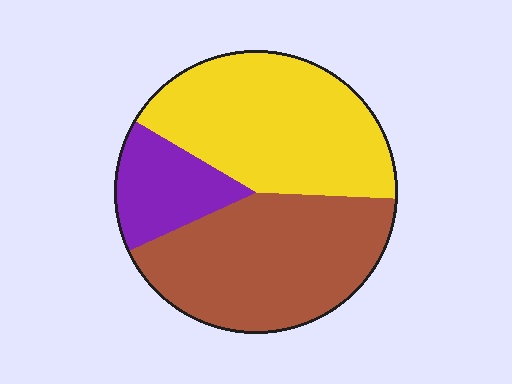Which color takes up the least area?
Purple, at roughly 15%.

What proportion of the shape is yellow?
Yellow covers around 40% of the shape.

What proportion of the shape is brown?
Brown covers 42% of the shape.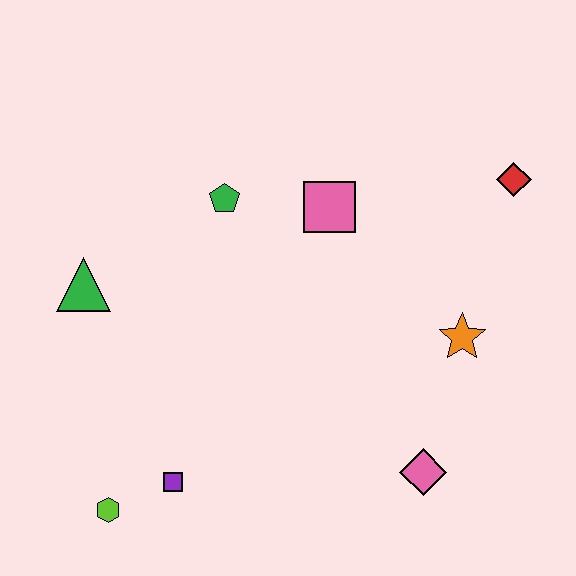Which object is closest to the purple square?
The lime hexagon is closest to the purple square.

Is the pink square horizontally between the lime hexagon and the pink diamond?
Yes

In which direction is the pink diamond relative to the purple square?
The pink diamond is to the right of the purple square.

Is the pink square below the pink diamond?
No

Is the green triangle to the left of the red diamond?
Yes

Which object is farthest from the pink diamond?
The green triangle is farthest from the pink diamond.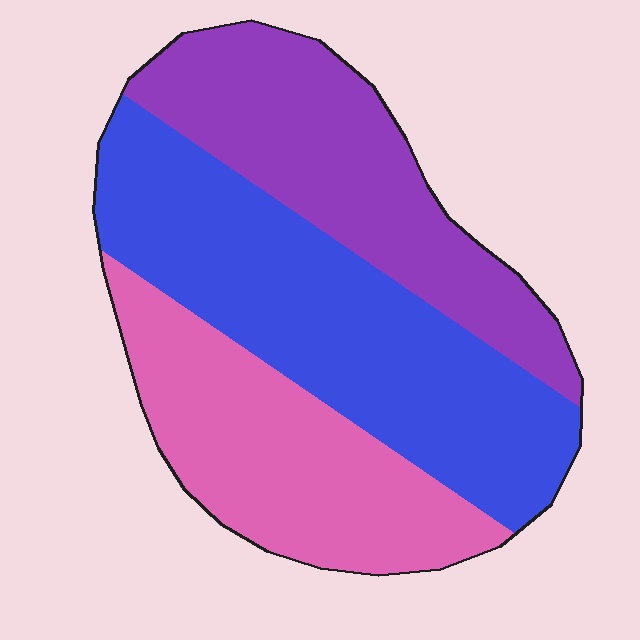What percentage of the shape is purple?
Purple covers around 30% of the shape.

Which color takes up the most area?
Blue, at roughly 40%.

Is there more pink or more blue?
Blue.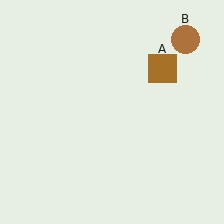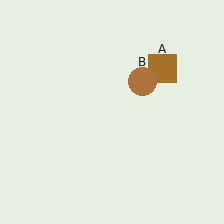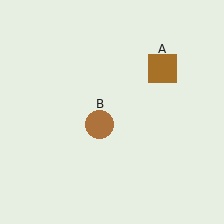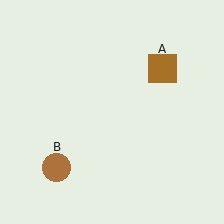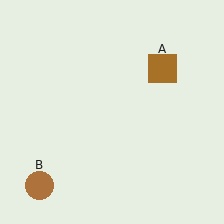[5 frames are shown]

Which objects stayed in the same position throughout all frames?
Brown square (object A) remained stationary.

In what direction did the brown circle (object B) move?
The brown circle (object B) moved down and to the left.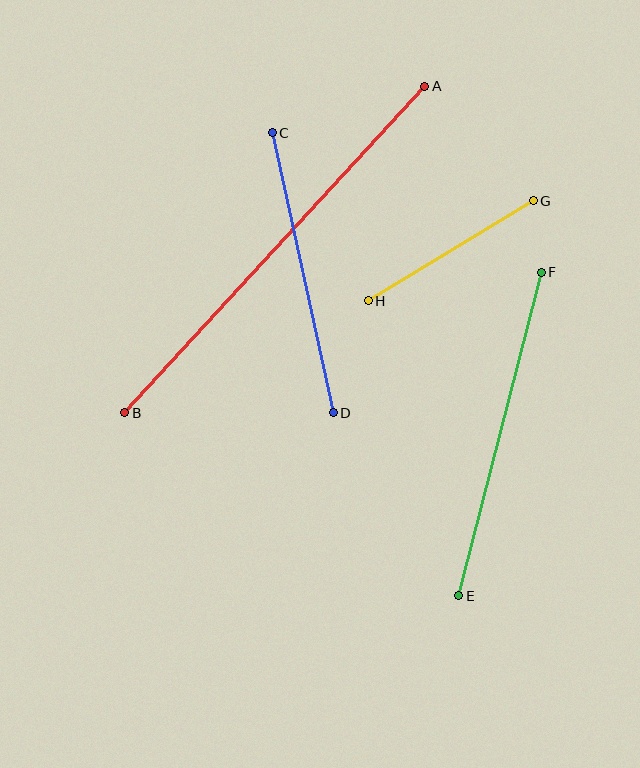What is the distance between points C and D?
The distance is approximately 287 pixels.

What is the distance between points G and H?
The distance is approximately 193 pixels.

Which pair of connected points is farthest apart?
Points A and B are farthest apart.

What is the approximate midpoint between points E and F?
The midpoint is at approximately (500, 434) pixels.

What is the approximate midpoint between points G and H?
The midpoint is at approximately (451, 251) pixels.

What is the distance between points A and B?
The distance is approximately 444 pixels.